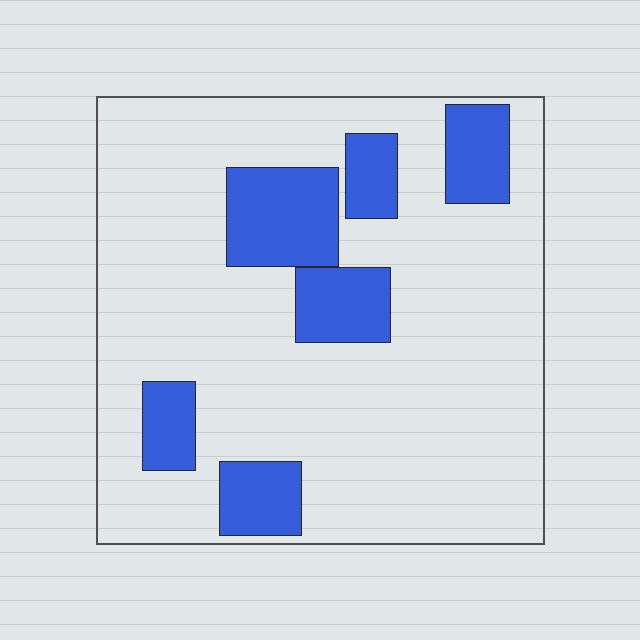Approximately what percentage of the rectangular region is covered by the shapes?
Approximately 20%.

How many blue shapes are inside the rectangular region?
6.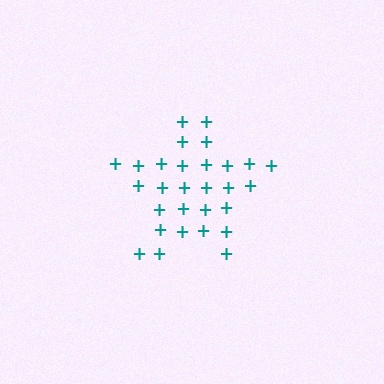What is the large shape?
The large shape is a star.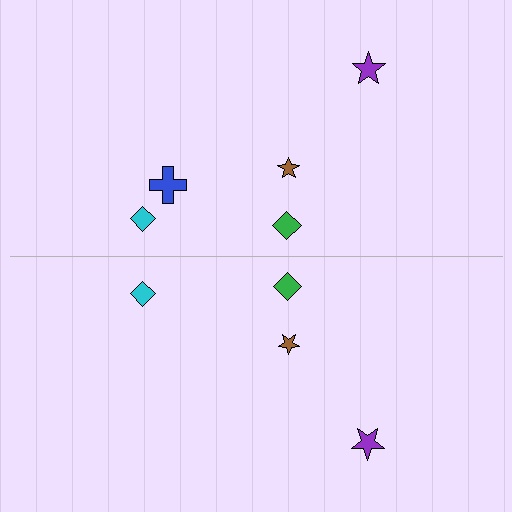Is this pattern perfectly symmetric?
No, the pattern is not perfectly symmetric. A blue cross is missing from the bottom side.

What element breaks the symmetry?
A blue cross is missing from the bottom side.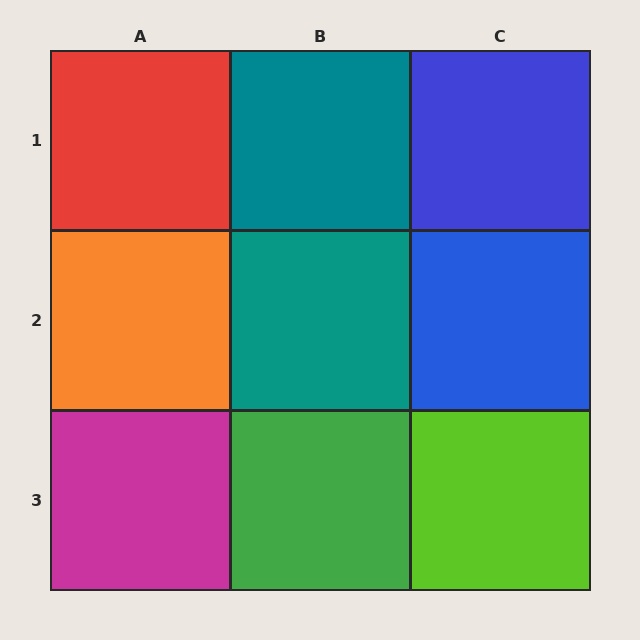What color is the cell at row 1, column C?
Blue.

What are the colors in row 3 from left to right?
Magenta, green, lime.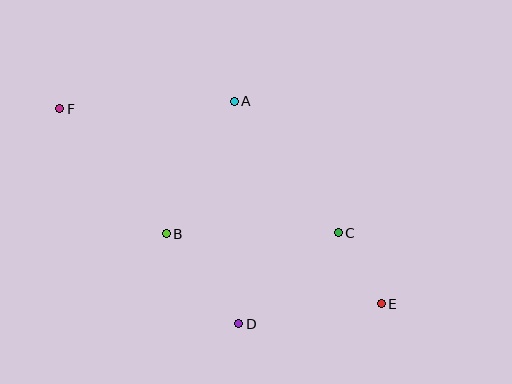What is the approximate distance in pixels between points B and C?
The distance between B and C is approximately 172 pixels.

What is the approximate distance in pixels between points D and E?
The distance between D and E is approximately 144 pixels.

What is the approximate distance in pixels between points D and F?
The distance between D and F is approximately 280 pixels.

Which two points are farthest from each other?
Points E and F are farthest from each other.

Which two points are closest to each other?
Points C and E are closest to each other.